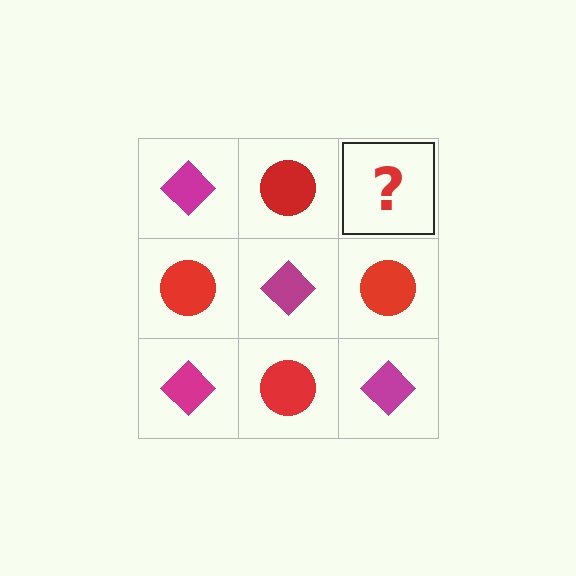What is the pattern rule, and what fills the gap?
The rule is that it alternates magenta diamond and red circle in a checkerboard pattern. The gap should be filled with a magenta diamond.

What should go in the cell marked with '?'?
The missing cell should contain a magenta diamond.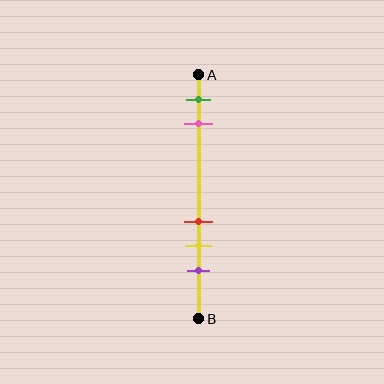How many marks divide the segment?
There are 5 marks dividing the segment.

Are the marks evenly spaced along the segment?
No, the marks are not evenly spaced.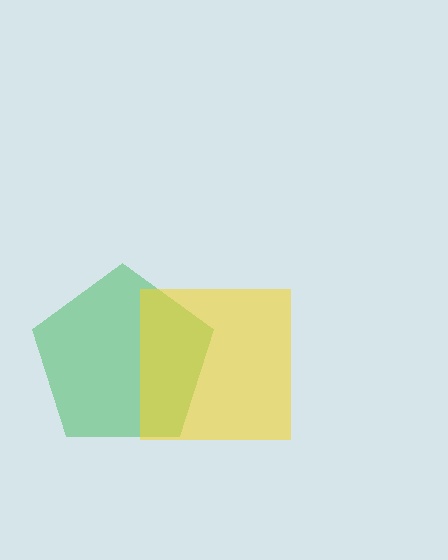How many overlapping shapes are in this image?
There are 2 overlapping shapes in the image.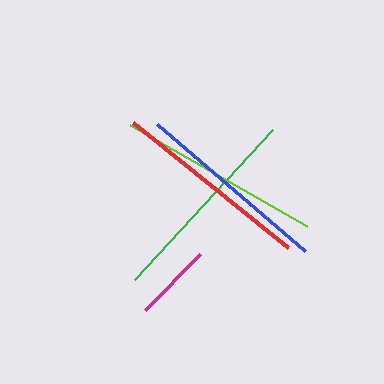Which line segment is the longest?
The lime line is the longest at approximately 205 pixels.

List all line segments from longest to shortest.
From longest to shortest: lime, green, red, blue, magenta.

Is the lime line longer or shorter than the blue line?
The lime line is longer than the blue line.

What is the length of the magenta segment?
The magenta segment is approximately 79 pixels long.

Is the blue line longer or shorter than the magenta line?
The blue line is longer than the magenta line.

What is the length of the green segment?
The green segment is approximately 204 pixels long.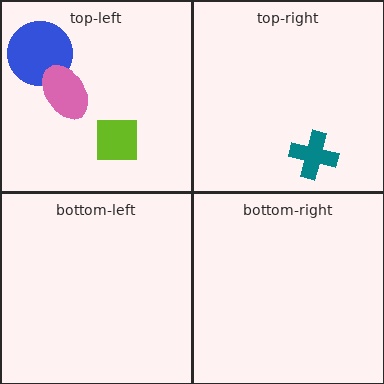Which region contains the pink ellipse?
The top-left region.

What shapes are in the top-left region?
The lime square, the blue circle, the pink ellipse.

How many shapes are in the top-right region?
1.